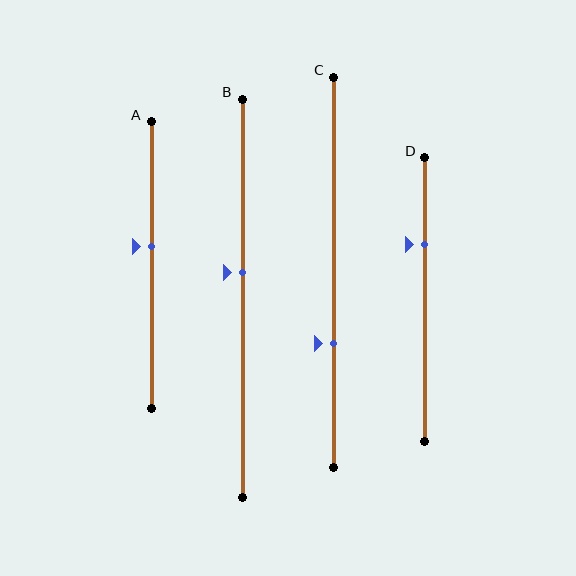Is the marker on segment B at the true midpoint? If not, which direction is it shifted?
No, the marker on segment B is shifted upward by about 7% of the segment length.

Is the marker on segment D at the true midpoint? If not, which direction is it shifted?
No, the marker on segment D is shifted upward by about 19% of the segment length.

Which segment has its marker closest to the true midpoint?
Segment A has its marker closest to the true midpoint.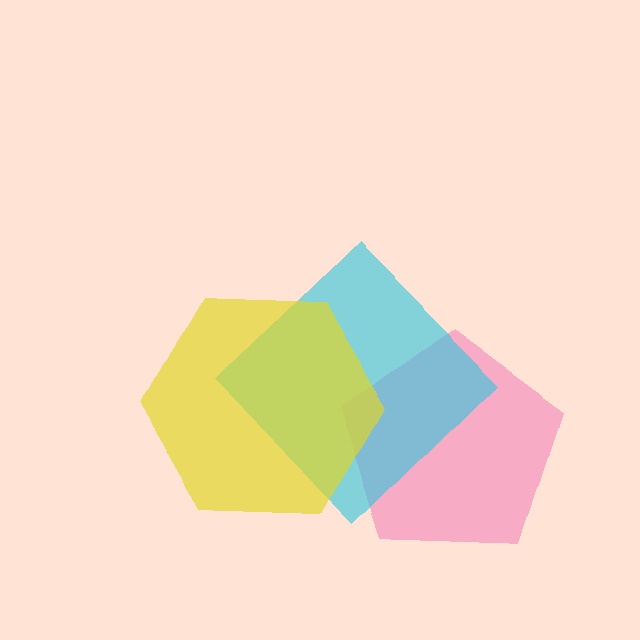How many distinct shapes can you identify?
There are 3 distinct shapes: a pink pentagon, a cyan diamond, a yellow hexagon.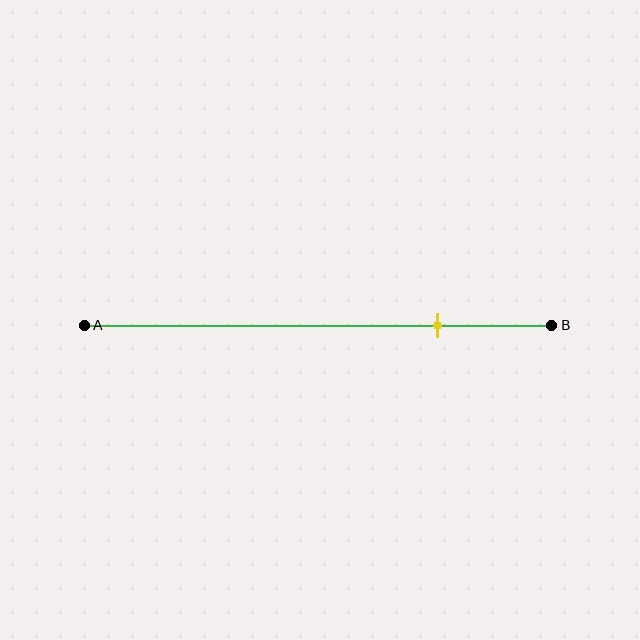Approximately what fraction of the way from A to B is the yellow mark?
The yellow mark is approximately 75% of the way from A to B.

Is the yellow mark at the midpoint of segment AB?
No, the mark is at about 75% from A, not at the 50% midpoint.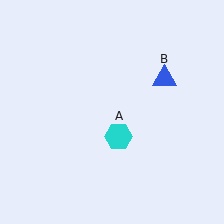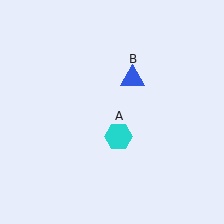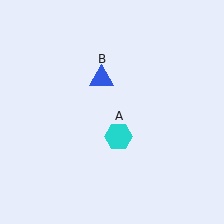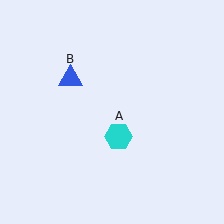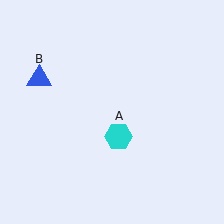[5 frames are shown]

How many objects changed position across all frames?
1 object changed position: blue triangle (object B).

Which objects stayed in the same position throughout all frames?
Cyan hexagon (object A) remained stationary.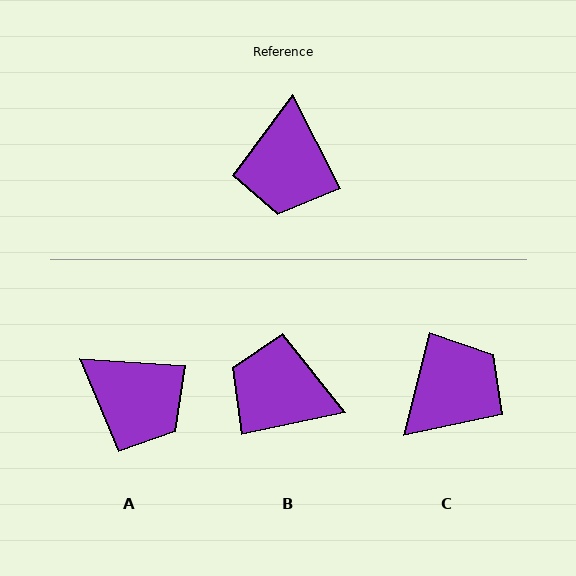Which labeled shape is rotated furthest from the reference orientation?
C, about 139 degrees away.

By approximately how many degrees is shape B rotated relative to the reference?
Approximately 105 degrees clockwise.